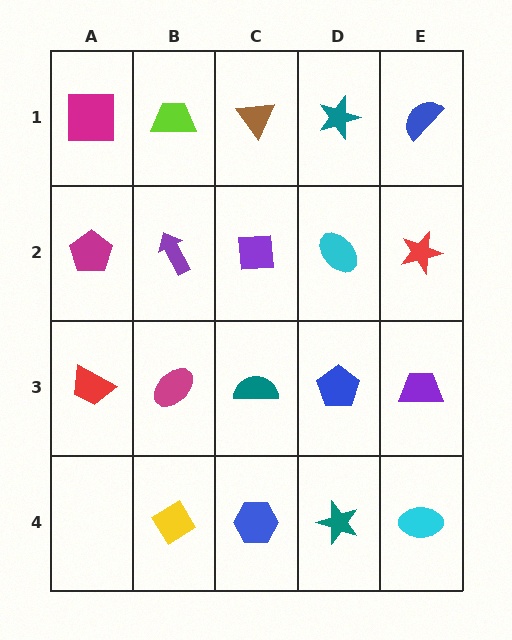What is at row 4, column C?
A blue hexagon.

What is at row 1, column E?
A blue semicircle.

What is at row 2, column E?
A red star.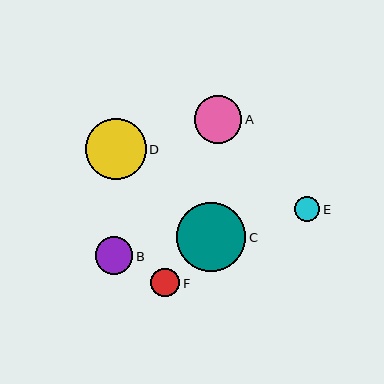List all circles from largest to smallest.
From largest to smallest: C, D, A, B, F, E.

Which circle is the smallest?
Circle E is the smallest with a size of approximately 25 pixels.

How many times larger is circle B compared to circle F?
Circle B is approximately 1.3 times the size of circle F.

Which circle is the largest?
Circle C is the largest with a size of approximately 69 pixels.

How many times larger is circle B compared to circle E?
Circle B is approximately 1.5 times the size of circle E.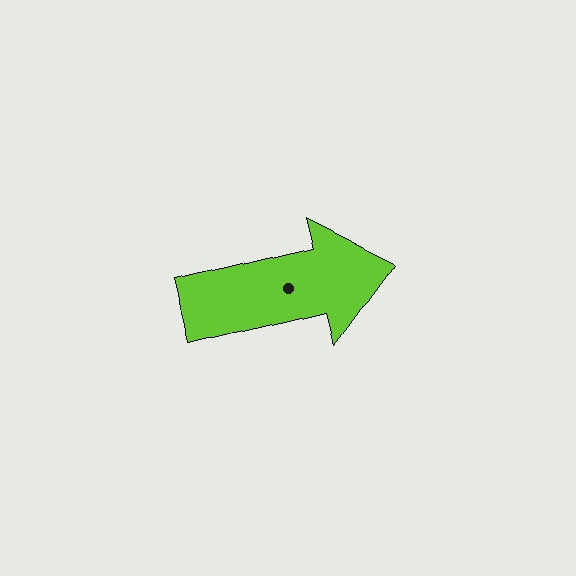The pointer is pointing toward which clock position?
Roughly 3 o'clock.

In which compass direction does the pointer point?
East.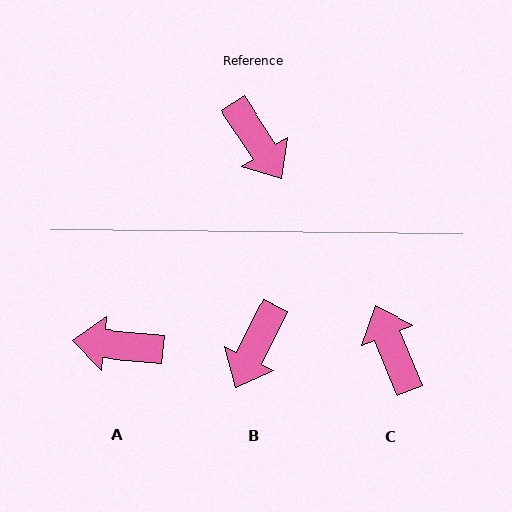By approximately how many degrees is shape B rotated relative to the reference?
Approximately 59 degrees clockwise.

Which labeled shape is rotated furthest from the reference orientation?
C, about 169 degrees away.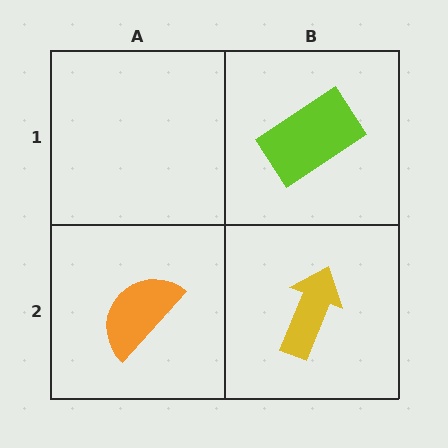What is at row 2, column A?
An orange semicircle.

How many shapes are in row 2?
2 shapes.